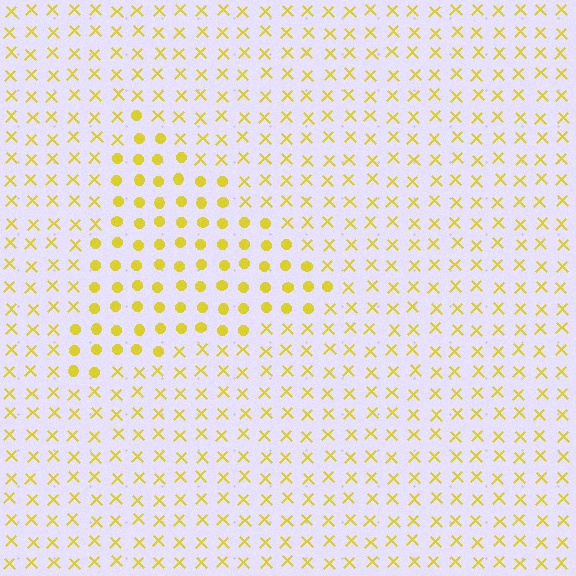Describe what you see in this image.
The image is filled with small yellow elements arranged in a uniform grid. A triangle-shaped region contains circles, while the surrounding area contains X marks. The boundary is defined purely by the change in element shape.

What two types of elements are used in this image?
The image uses circles inside the triangle region and X marks outside it.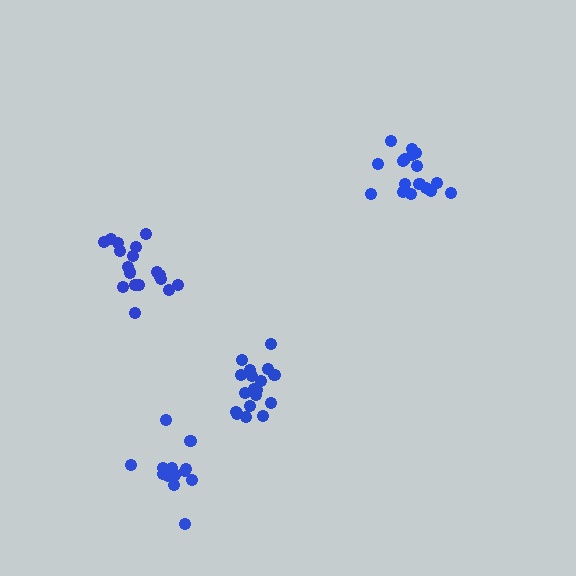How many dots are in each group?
Group 1: 18 dots, Group 2: 18 dots, Group 3: 17 dots, Group 4: 15 dots (68 total).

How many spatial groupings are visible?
There are 4 spatial groupings.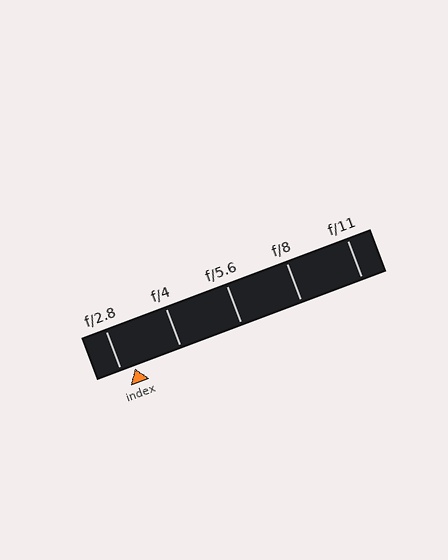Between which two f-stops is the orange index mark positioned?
The index mark is between f/2.8 and f/4.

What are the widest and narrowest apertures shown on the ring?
The widest aperture shown is f/2.8 and the narrowest is f/11.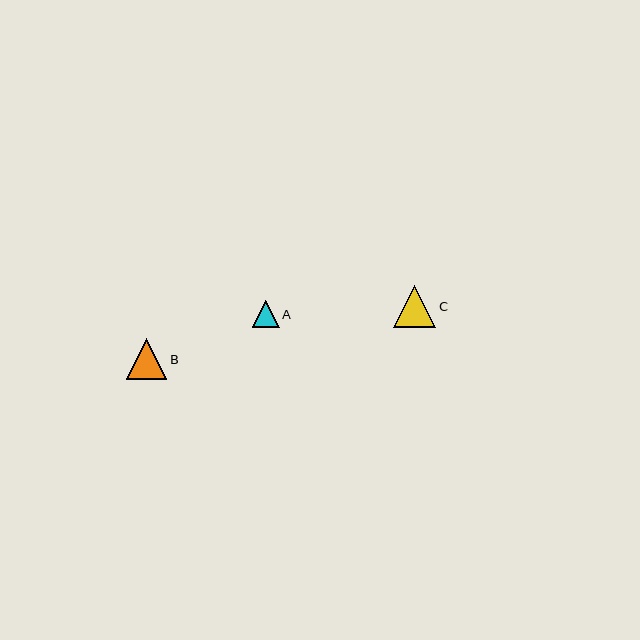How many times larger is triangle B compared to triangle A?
Triangle B is approximately 1.5 times the size of triangle A.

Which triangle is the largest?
Triangle C is the largest with a size of approximately 42 pixels.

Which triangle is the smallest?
Triangle A is the smallest with a size of approximately 27 pixels.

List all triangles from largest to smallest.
From largest to smallest: C, B, A.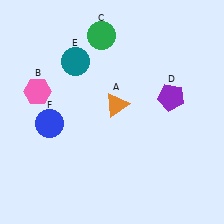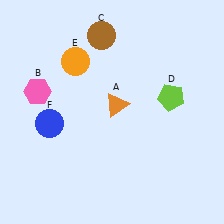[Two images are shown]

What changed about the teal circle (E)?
In Image 1, E is teal. In Image 2, it changed to orange.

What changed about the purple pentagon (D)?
In Image 1, D is purple. In Image 2, it changed to lime.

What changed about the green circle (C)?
In Image 1, C is green. In Image 2, it changed to brown.